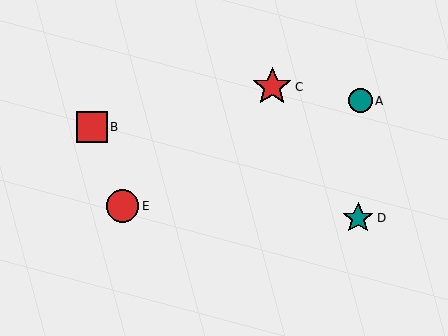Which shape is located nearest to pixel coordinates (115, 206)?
The red circle (labeled E) at (122, 206) is nearest to that location.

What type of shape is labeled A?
Shape A is a teal circle.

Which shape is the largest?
The red star (labeled C) is the largest.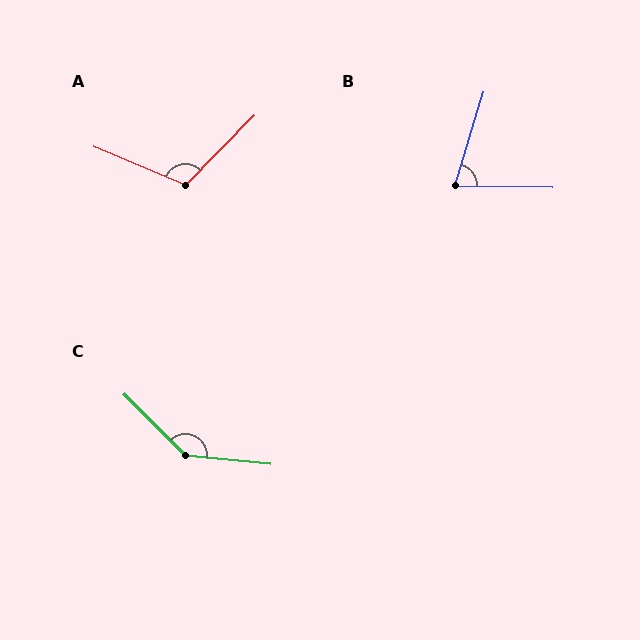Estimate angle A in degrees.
Approximately 112 degrees.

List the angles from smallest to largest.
B (74°), A (112°), C (141°).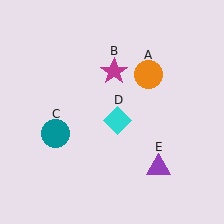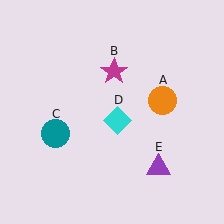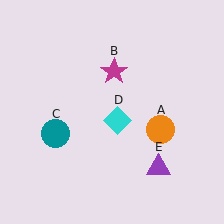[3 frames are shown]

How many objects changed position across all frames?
1 object changed position: orange circle (object A).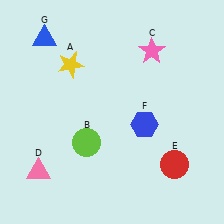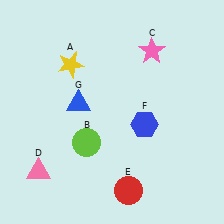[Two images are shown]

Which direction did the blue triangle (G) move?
The blue triangle (G) moved down.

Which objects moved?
The objects that moved are: the red circle (E), the blue triangle (G).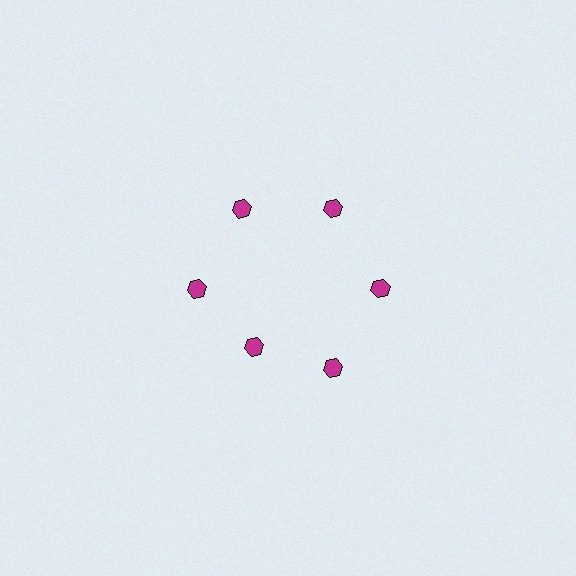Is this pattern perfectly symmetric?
No. The 6 magenta hexagons are arranged in a ring, but one element near the 7 o'clock position is pulled inward toward the center, breaking the 6-fold rotational symmetry.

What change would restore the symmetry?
The symmetry would be restored by moving it outward, back onto the ring so that all 6 hexagons sit at equal angles and equal distance from the center.